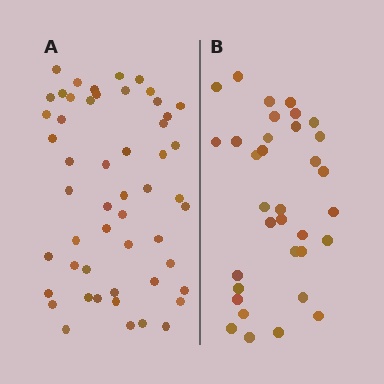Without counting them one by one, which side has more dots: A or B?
Region A (the left region) has more dots.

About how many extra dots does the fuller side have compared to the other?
Region A has approximately 20 more dots than region B.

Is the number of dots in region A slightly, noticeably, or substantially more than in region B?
Region A has substantially more. The ratio is roughly 1.5 to 1.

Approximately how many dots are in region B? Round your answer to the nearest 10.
About 30 dots. (The exact count is 34, which rounds to 30.)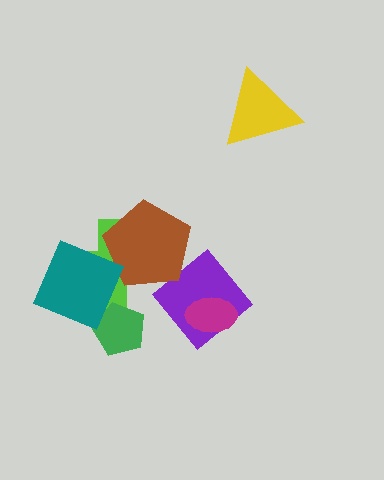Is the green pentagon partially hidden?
No, no other shape covers it.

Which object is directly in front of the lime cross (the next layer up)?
The brown pentagon is directly in front of the lime cross.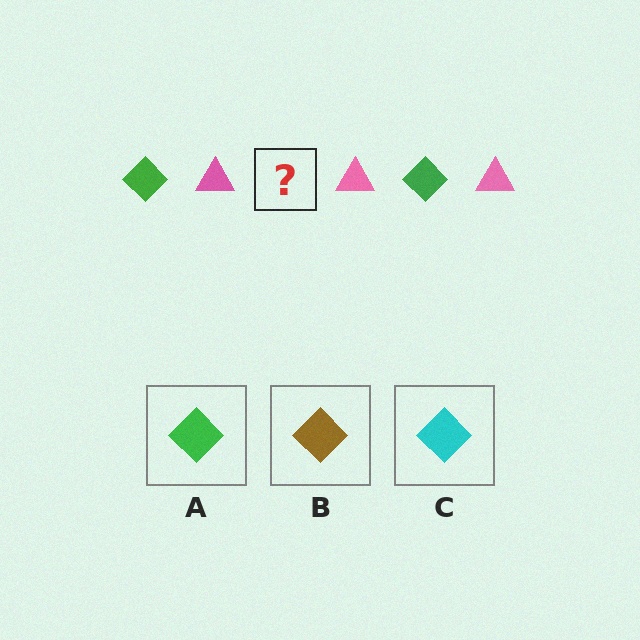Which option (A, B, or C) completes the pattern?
A.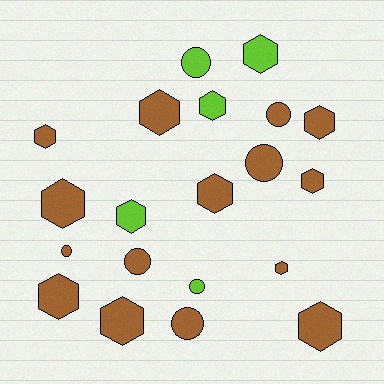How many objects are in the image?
There are 20 objects.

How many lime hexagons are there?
There are 3 lime hexagons.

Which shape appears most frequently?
Hexagon, with 13 objects.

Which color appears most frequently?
Brown, with 15 objects.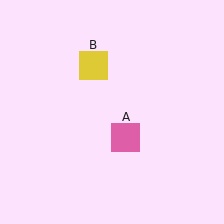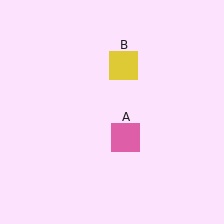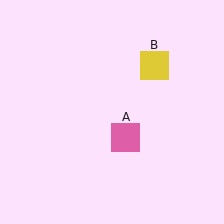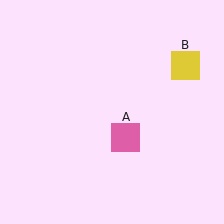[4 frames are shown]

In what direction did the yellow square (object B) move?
The yellow square (object B) moved right.